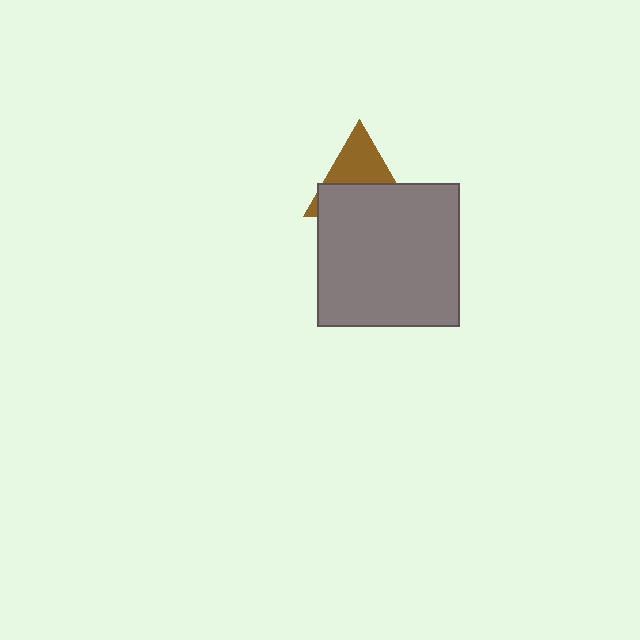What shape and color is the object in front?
The object in front is a gray square.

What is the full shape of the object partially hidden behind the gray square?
The partially hidden object is a brown triangle.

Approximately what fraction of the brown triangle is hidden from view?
Roughly 53% of the brown triangle is hidden behind the gray square.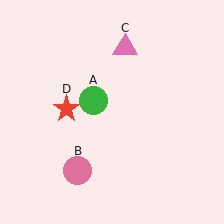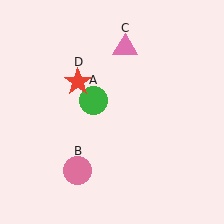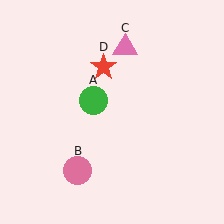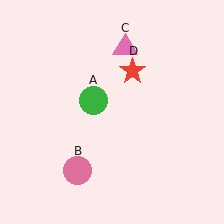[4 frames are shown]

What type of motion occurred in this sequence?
The red star (object D) rotated clockwise around the center of the scene.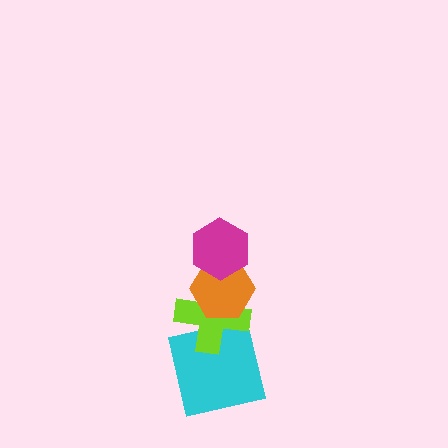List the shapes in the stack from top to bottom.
From top to bottom: the magenta hexagon, the orange hexagon, the lime cross, the cyan square.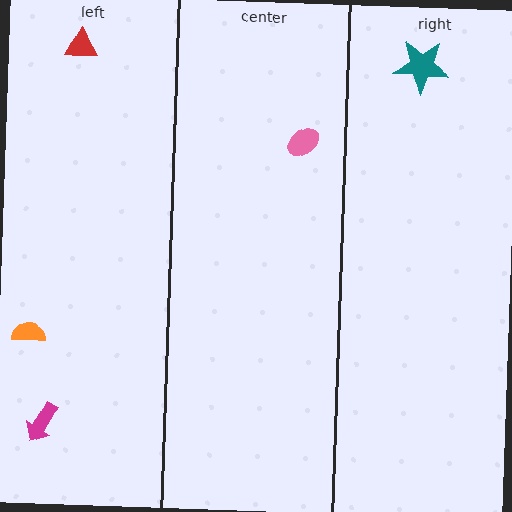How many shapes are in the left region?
3.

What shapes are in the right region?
The teal star.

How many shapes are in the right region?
1.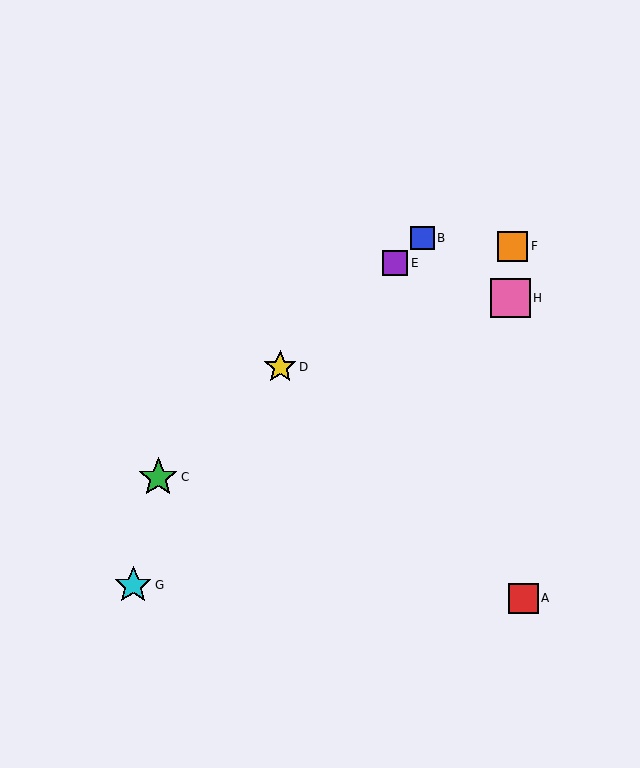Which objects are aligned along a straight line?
Objects B, C, D, E are aligned along a straight line.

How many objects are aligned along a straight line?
4 objects (B, C, D, E) are aligned along a straight line.